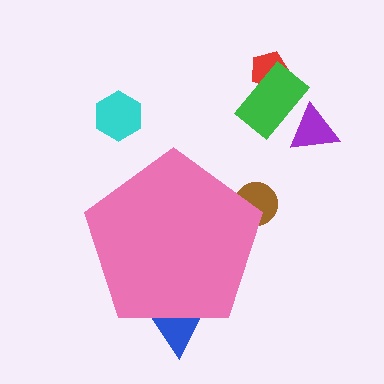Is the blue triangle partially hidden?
Yes, the blue triangle is partially hidden behind the pink pentagon.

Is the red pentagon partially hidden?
No, the red pentagon is fully visible.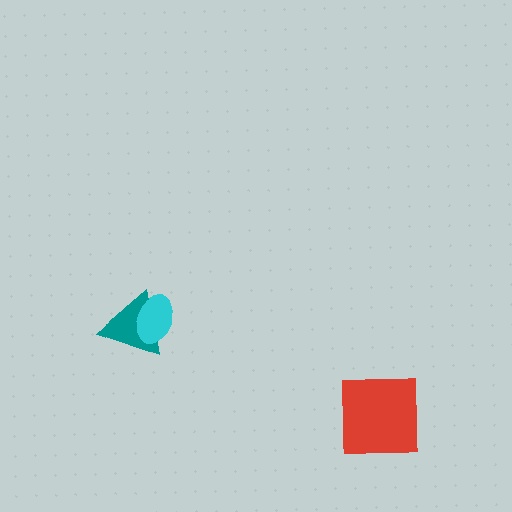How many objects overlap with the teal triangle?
1 object overlaps with the teal triangle.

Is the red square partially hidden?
No, no other shape covers it.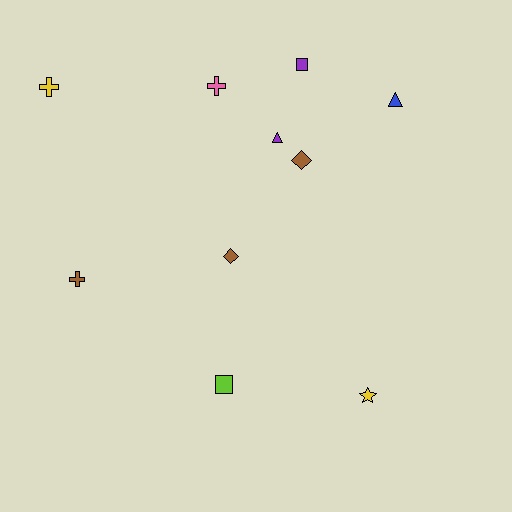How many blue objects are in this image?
There is 1 blue object.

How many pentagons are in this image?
There are no pentagons.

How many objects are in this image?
There are 10 objects.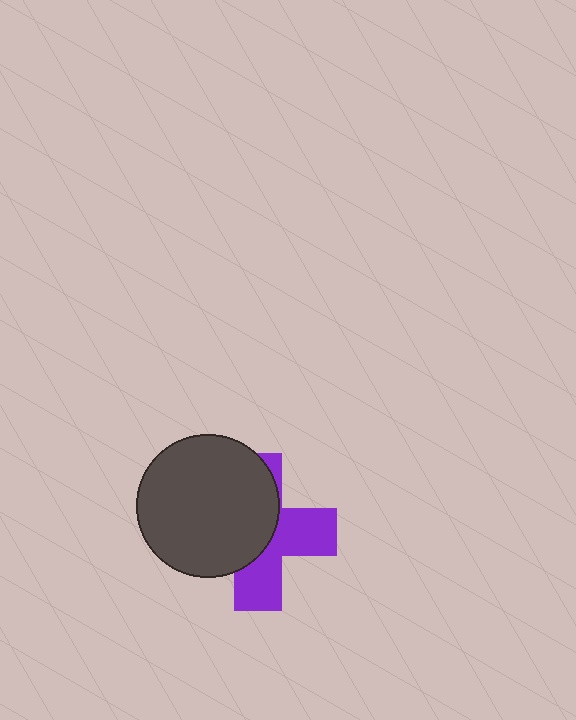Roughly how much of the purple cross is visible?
About half of it is visible (roughly 46%).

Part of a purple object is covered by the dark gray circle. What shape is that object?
It is a cross.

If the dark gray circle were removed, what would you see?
You would see the complete purple cross.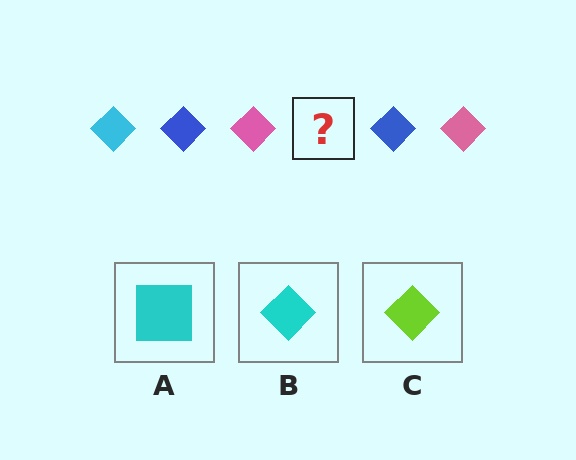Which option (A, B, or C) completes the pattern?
B.